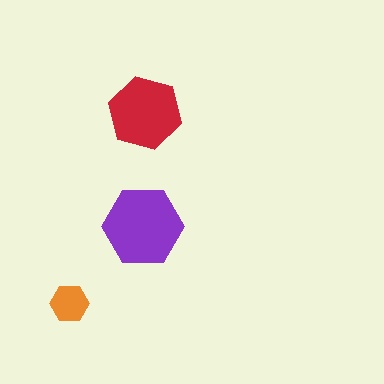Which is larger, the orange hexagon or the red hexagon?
The red one.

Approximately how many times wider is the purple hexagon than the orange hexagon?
About 2 times wider.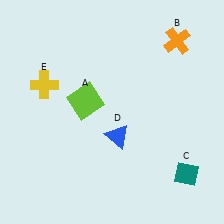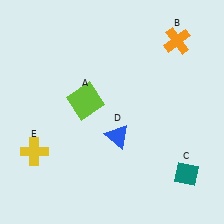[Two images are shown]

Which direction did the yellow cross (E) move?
The yellow cross (E) moved down.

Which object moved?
The yellow cross (E) moved down.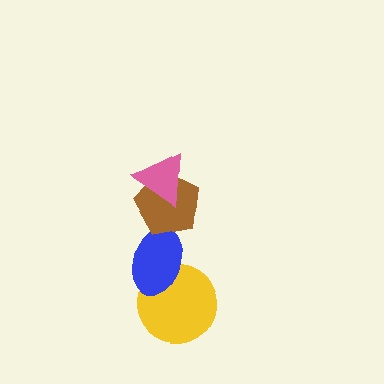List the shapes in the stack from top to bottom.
From top to bottom: the pink triangle, the brown pentagon, the blue ellipse, the yellow circle.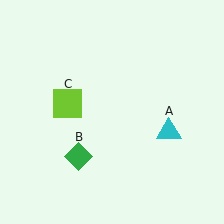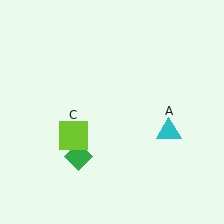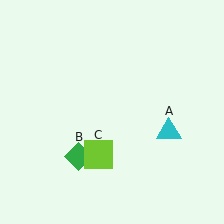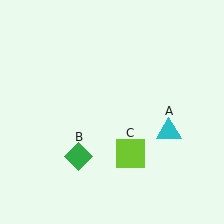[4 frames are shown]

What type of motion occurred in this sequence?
The lime square (object C) rotated counterclockwise around the center of the scene.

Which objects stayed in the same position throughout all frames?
Cyan triangle (object A) and green diamond (object B) remained stationary.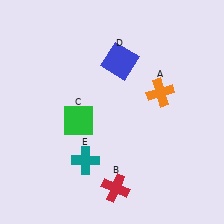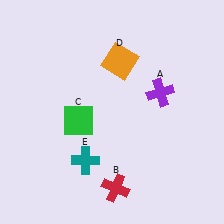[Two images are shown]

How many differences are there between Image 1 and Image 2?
There are 2 differences between the two images.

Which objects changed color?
A changed from orange to purple. D changed from blue to orange.